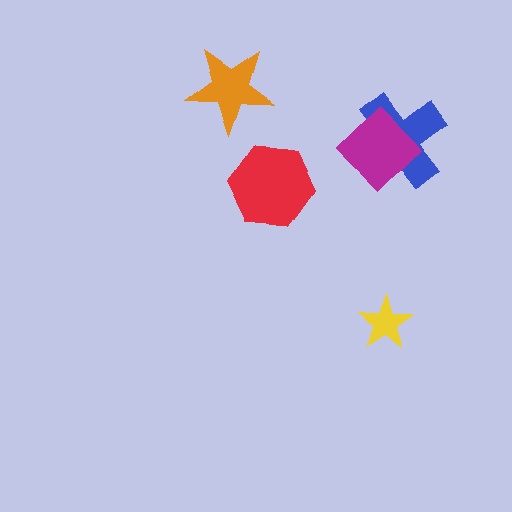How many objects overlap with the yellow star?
0 objects overlap with the yellow star.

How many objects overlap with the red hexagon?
0 objects overlap with the red hexagon.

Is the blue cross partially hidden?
Yes, it is partially covered by another shape.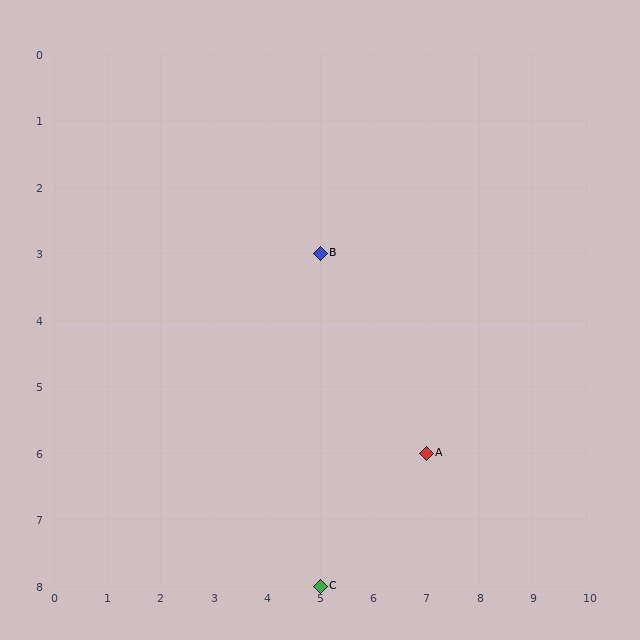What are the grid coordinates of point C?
Point C is at grid coordinates (5, 8).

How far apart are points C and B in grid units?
Points C and B are 5 rows apart.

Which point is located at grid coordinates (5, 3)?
Point B is at (5, 3).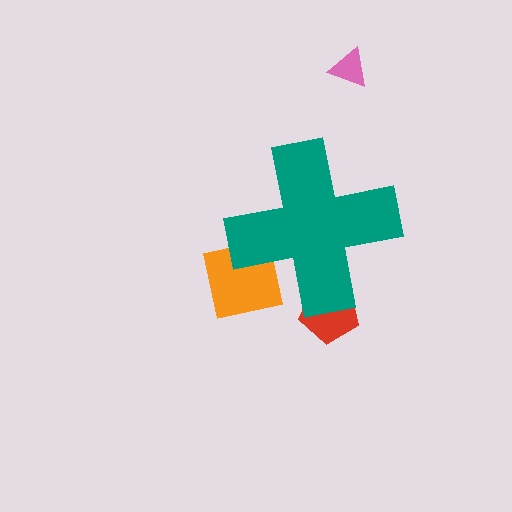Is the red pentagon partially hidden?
Yes, the red pentagon is partially hidden behind the teal cross.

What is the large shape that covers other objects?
A teal cross.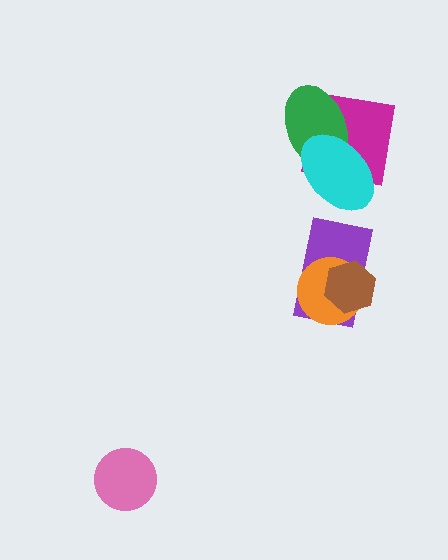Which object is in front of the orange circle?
The brown hexagon is in front of the orange circle.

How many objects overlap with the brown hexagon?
2 objects overlap with the brown hexagon.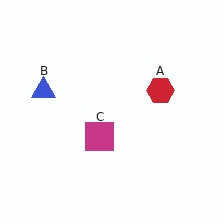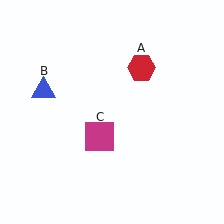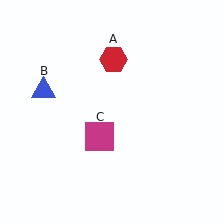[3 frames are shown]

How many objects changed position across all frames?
1 object changed position: red hexagon (object A).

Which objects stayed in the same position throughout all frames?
Blue triangle (object B) and magenta square (object C) remained stationary.